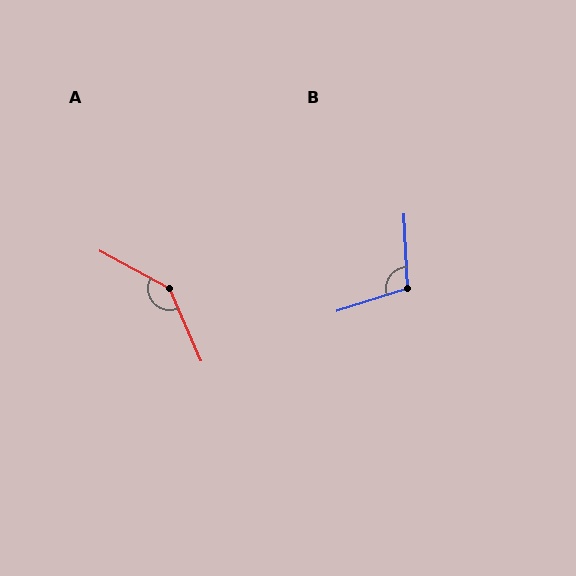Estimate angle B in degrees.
Approximately 105 degrees.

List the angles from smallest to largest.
B (105°), A (142°).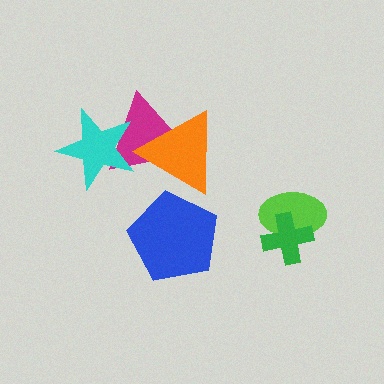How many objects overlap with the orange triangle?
2 objects overlap with the orange triangle.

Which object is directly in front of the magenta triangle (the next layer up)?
The orange triangle is directly in front of the magenta triangle.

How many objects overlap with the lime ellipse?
1 object overlaps with the lime ellipse.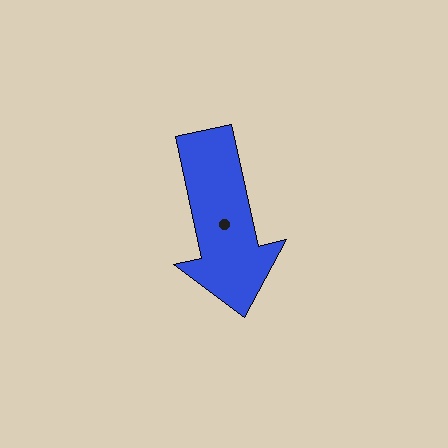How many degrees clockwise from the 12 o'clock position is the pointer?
Approximately 168 degrees.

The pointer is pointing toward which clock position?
Roughly 6 o'clock.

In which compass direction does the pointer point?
South.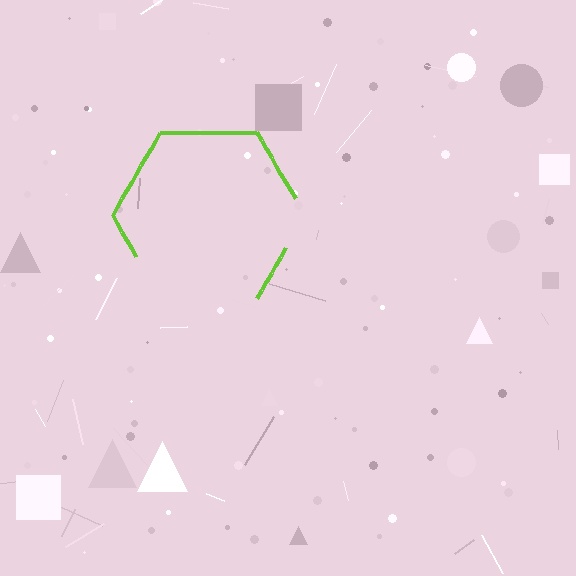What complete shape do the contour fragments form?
The contour fragments form a hexagon.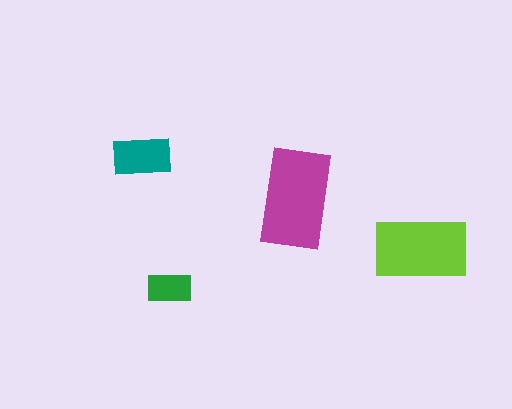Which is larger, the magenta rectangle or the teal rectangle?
The magenta one.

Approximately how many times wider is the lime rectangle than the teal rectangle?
About 1.5 times wider.